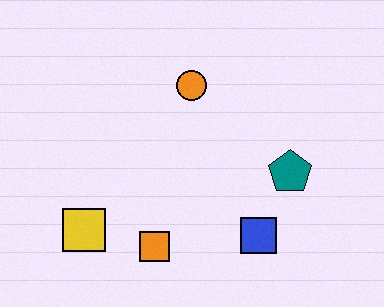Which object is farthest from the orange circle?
The yellow square is farthest from the orange circle.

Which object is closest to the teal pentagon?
The blue square is closest to the teal pentagon.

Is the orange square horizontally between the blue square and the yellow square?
Yes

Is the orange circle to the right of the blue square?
No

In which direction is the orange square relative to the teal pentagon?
The orange square is to the left of the teal pentagon.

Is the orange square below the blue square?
Yes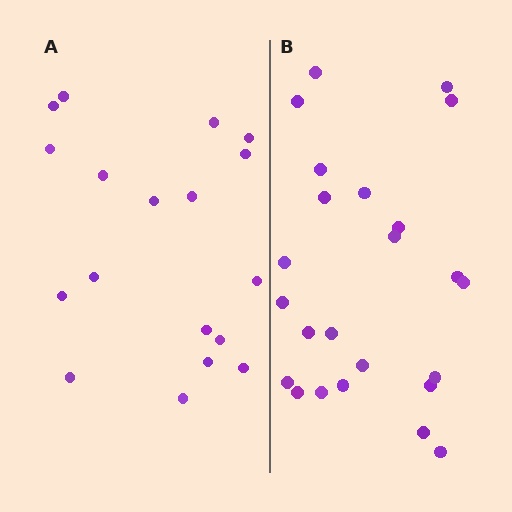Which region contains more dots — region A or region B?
Region B (the right region) has more dots.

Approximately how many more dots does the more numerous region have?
Region B has about 6 more dots than region A.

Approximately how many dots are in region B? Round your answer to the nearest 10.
About 20 dots. (The exact count is 24, which rounds to 20.)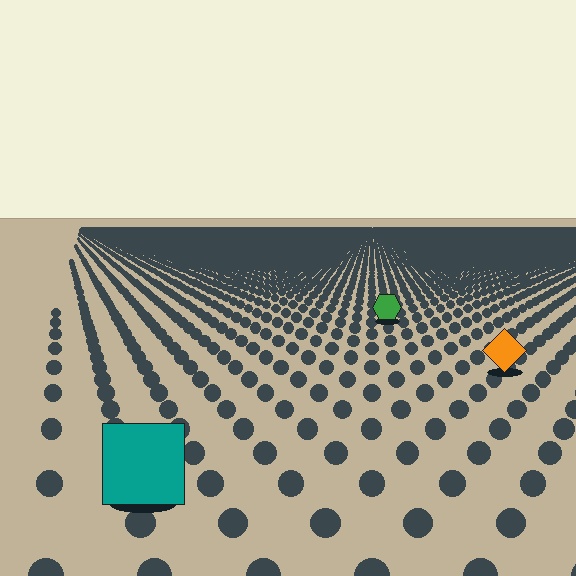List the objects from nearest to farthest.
From nearest to farthest: the teal square, the orange diamond, the green hexagon.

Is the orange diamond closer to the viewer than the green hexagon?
Yes. The orange diamond is closer — you can tell from the texture gradient: the ground texture is coarser near it.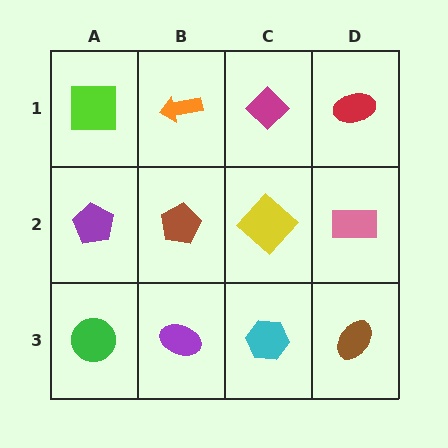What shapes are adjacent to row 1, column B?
A brown pentagon (row 2, column B), a lime square (row 1, column A), a magenta diamond (row 1, column C).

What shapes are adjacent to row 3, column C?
A yellow diamond (row 2, column C), a purple ellipse (row 3, column B), a brown ellipse (row 3, column D).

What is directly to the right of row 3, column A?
A purple ellipse.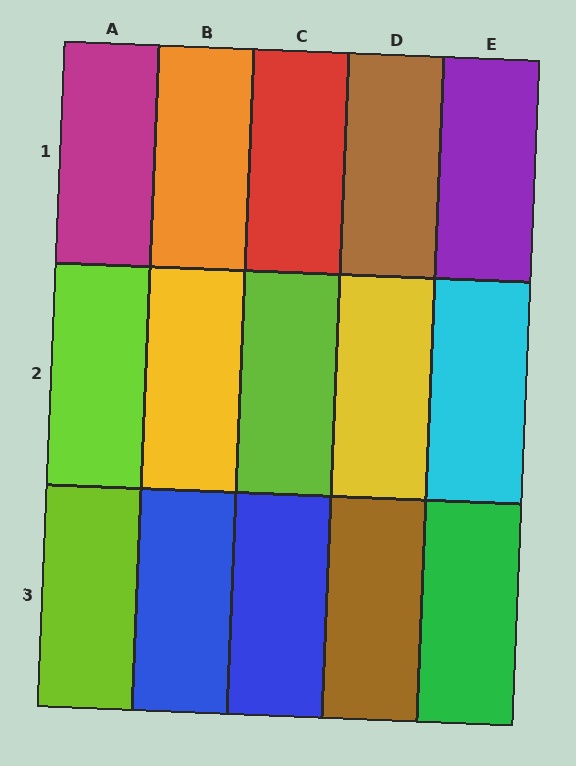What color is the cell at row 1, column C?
Red.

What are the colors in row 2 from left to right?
Lime, yellow, lime, yellow, cyan.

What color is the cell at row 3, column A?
Lime.